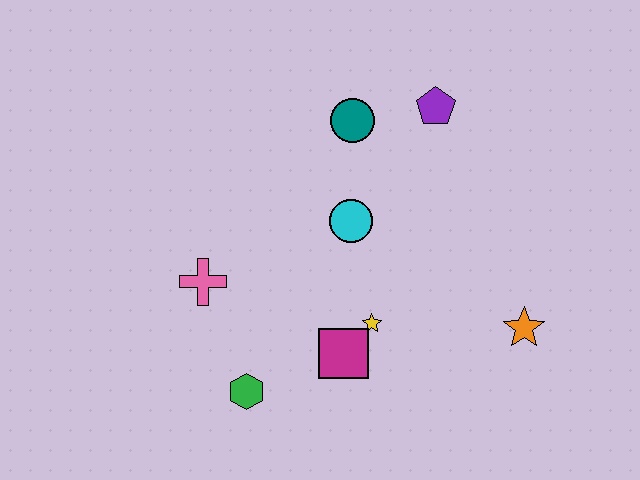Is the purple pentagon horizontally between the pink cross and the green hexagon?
No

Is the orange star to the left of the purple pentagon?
No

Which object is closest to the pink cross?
The green hexagon is closest to the pink cross.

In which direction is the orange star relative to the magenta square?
The orange star is to the right of the magenta square.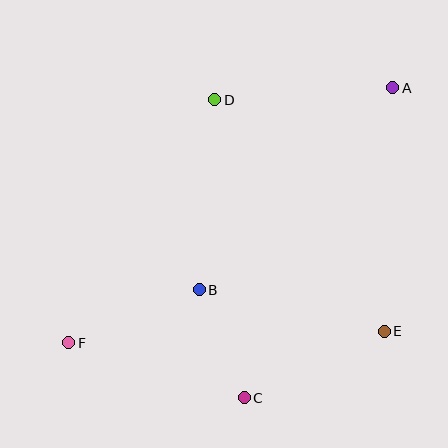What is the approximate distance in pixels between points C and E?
The distance between C and E is approximately 155 pixels.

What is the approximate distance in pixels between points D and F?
The distance between D and F is approximately 284 pixels.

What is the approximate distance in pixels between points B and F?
The distance between B and F is approximately 141 pixels.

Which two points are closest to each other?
Points B and C are closest to each other.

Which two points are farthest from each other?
Points A and F are farthest from each other.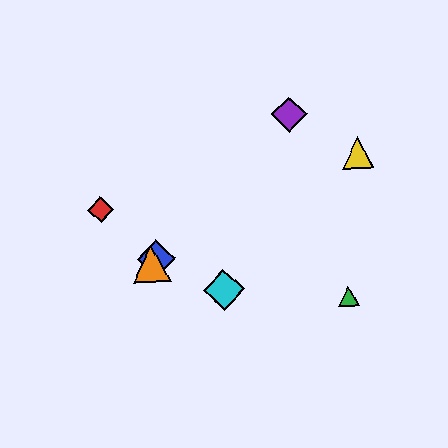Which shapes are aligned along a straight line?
The blue diamond, the purple diamond, the orange triangle are aligned along a straight line.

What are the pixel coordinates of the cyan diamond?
The cyan diamond is at (224, 290).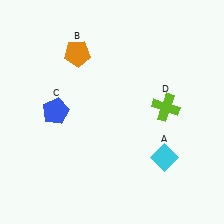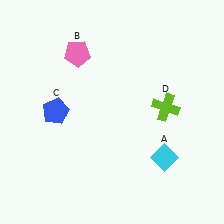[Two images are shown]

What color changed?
The pentagon (B) changed from orange in Image 1 to pink in Image 2.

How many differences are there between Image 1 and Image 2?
There is 1 difference between the two images.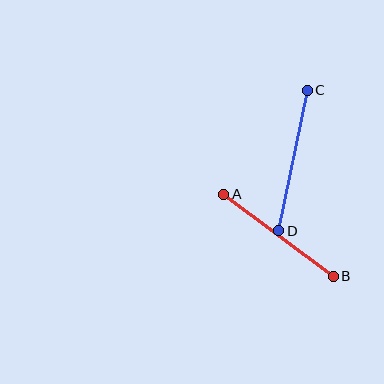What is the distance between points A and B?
The distance is approximately 137 pixels.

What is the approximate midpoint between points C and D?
The midpoint is at approximately (293, 160) pixels.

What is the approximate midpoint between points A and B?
The midpoint is at approximately (279, 235) pixels.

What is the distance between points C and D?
The distance is approximately 143 pixels.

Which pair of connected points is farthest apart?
Points C and D are farthest apart.